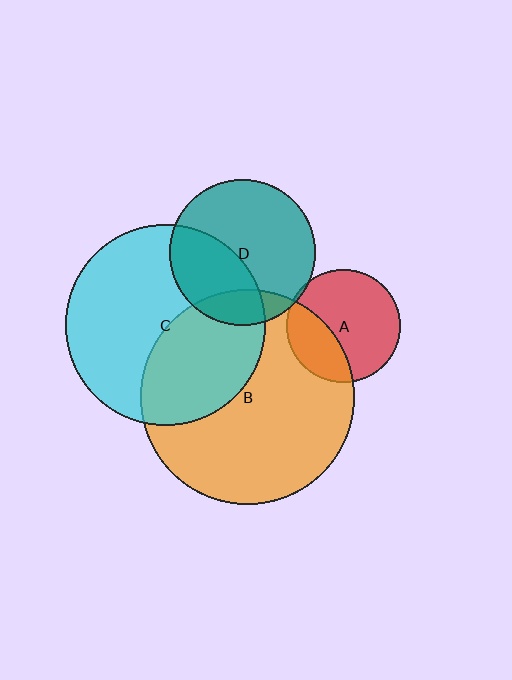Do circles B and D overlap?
Yes.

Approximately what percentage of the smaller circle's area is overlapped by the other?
Approximately 15%.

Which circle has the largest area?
Circle B (orange).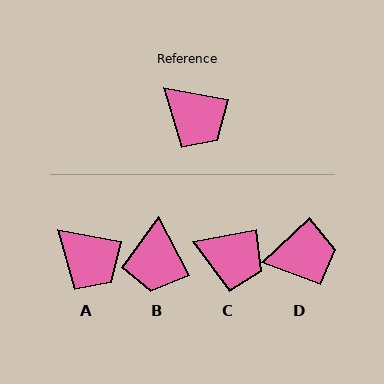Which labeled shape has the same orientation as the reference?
A.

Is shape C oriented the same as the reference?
No, it is off by about 21 degrees.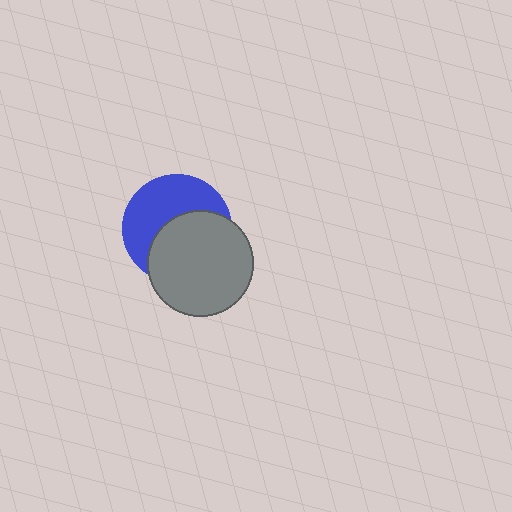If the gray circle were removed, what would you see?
You would see the complete blue circle.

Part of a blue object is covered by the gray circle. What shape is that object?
It is a circle.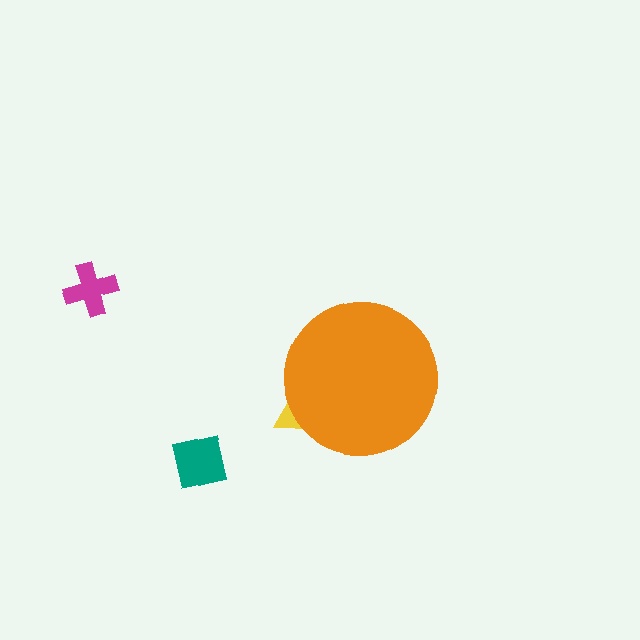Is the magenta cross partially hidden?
No, the magenta cross is fully visible.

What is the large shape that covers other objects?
An orange circle.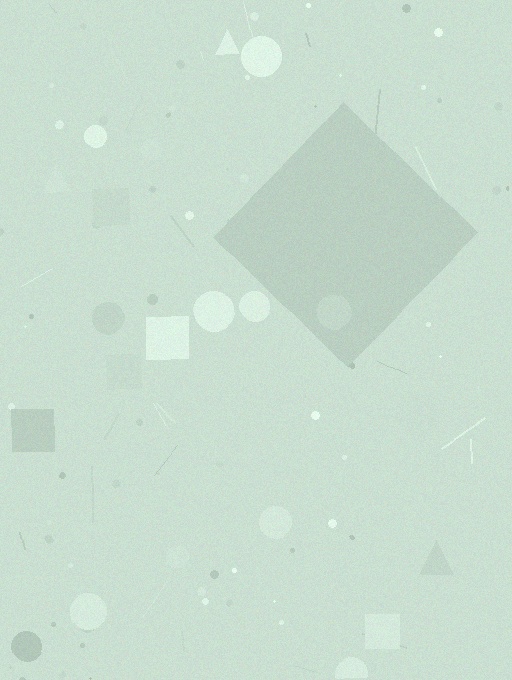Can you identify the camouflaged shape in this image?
The camouflaged shape is a diamond.